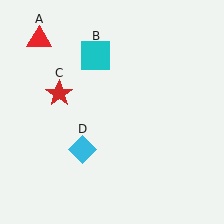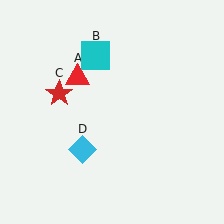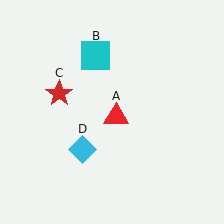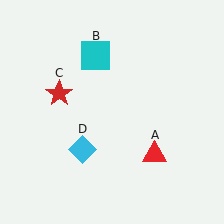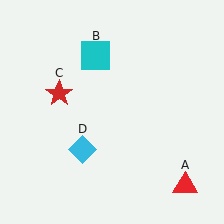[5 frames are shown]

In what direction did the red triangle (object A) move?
The red triangle (object A) moved down and to the right.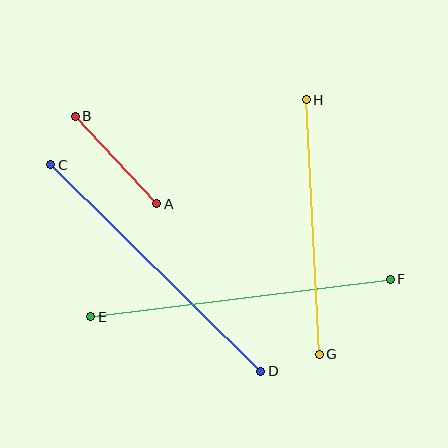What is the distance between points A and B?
The distance is approximately 120 pixels.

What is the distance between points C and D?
The distance is approximately 295 pixels.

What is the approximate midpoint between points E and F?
The midpoint is at approximately (240, 298) pixels.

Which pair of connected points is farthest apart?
Points E and F are farthest apart.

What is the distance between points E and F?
The distance is approximately 302 pixels.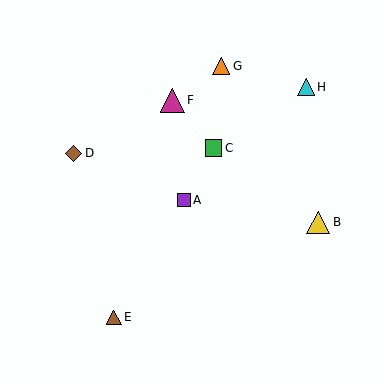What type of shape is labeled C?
Shape C is a green square.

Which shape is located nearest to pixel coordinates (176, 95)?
The magenta triangle (labeled F) at (172, 100) is nearest to that location.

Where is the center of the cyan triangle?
The center of the cyan triangle is at (306, 87).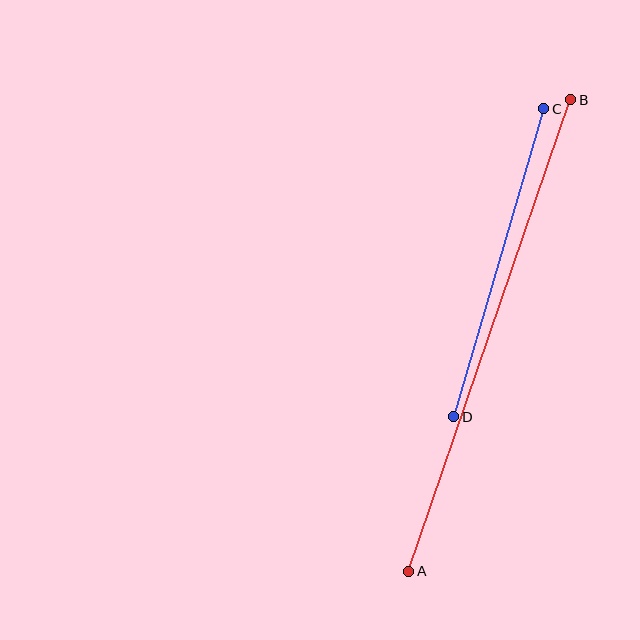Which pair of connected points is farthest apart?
Points A and B are farthest apart.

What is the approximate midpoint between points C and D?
The midpoint is at approximately (499, 263) pixels.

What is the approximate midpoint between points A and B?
The midpoint is at approximately (490, 335) pixels.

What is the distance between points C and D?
The distance is approximately 321 pixels.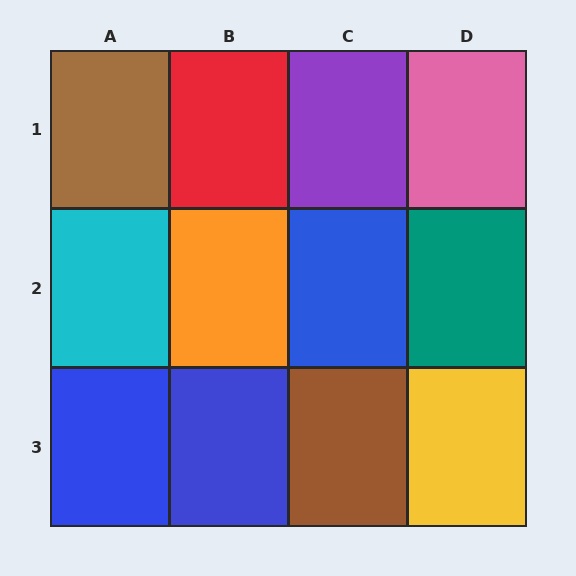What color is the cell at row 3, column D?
Yellow.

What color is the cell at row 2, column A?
Cyan.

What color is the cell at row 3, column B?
Blue.